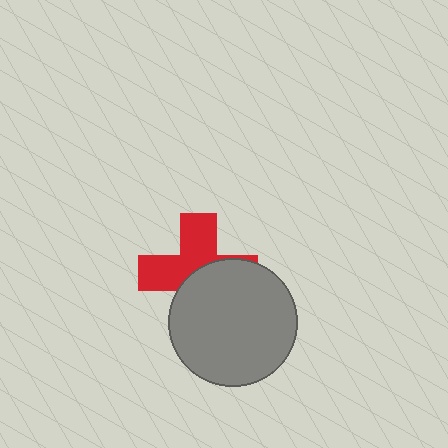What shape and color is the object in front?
The object in front is a gray circle.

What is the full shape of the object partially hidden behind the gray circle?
The partially hidden object is a red cross.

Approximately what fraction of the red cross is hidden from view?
Roughly 50% of the red cross is hidden behind the gray circle.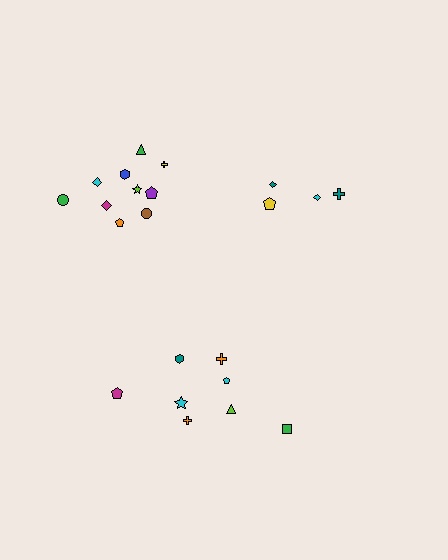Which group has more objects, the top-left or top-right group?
The top-left group.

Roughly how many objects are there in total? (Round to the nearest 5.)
Roughly 20 objects in total.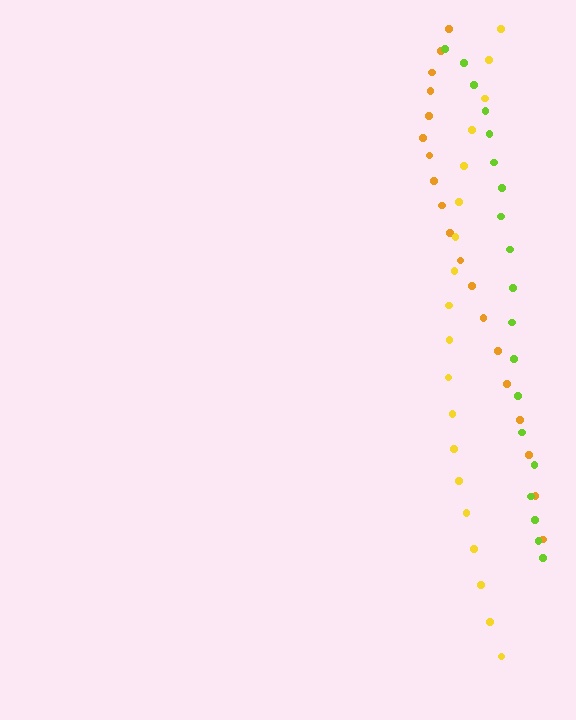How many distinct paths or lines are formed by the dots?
There are 3 distinct paths.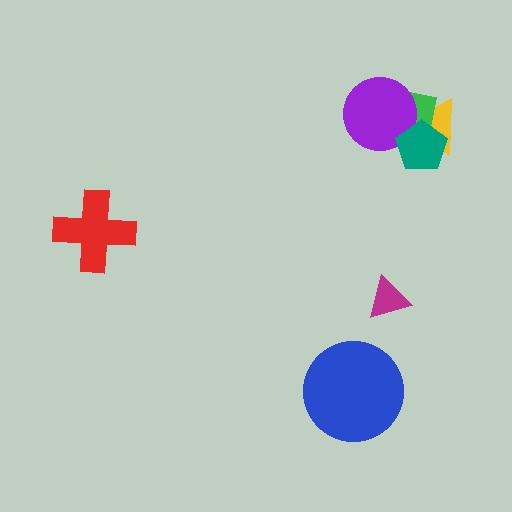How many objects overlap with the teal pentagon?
3 objects overlap with the teal pentagon.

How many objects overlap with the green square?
3 objects overlap with the green square.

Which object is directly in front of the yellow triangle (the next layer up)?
The green square is directly in front of the yellow triangle.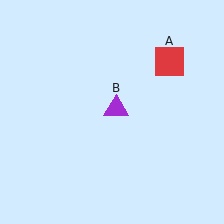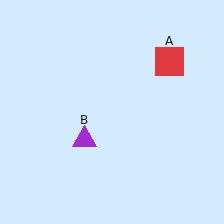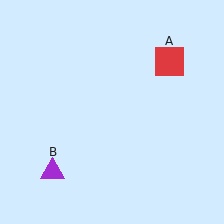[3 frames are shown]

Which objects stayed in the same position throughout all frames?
Red square (object A) remained stationary.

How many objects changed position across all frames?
1 object changed position: purple triangle (object B).